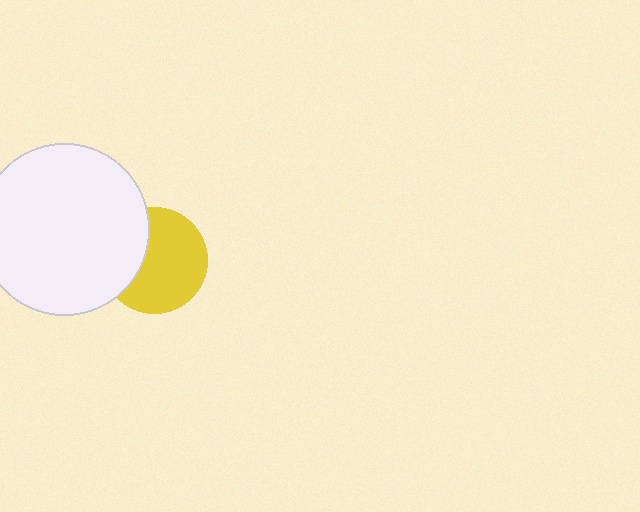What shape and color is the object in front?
The object in front is a white circle.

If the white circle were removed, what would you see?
You would see the complete yellow circle.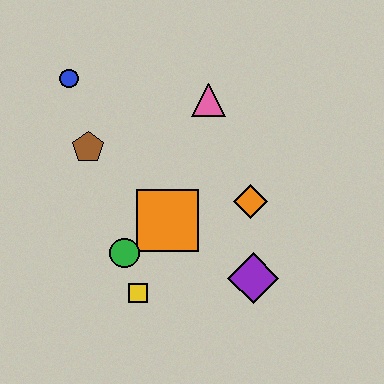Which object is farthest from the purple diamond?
The blue circle is farthest from the purple diamond.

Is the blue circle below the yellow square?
No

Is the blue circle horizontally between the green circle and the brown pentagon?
No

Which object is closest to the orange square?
The green circle is closest to the orange square.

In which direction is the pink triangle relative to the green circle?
The pink triangle is above the green circle.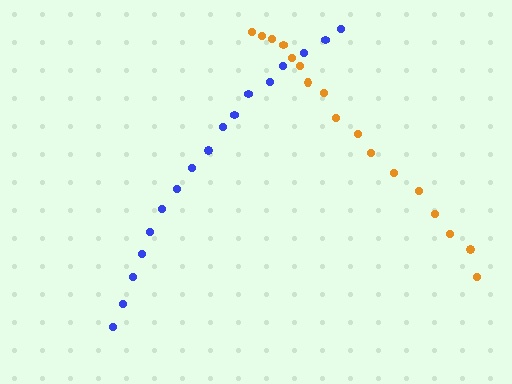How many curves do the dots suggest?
There are 2 distinct paths.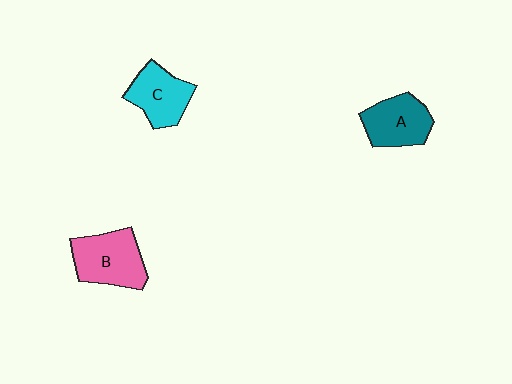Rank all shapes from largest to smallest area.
From largest to smallest: B (pink), A (teal), C (cyan).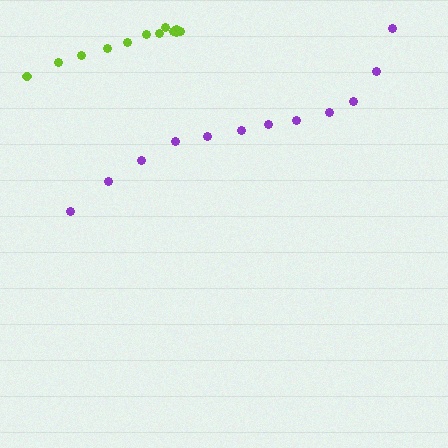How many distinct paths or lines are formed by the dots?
There are 2 distinct paths.